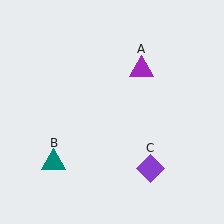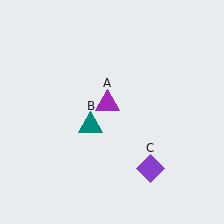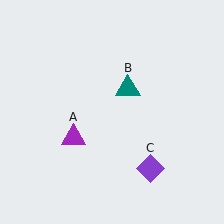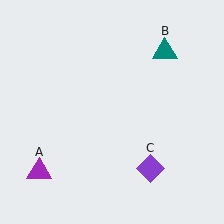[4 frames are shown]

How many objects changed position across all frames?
2 objects changed position: purple triangle (object A), teal triangle (object B).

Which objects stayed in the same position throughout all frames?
Purple diamond (object C) remained stationary.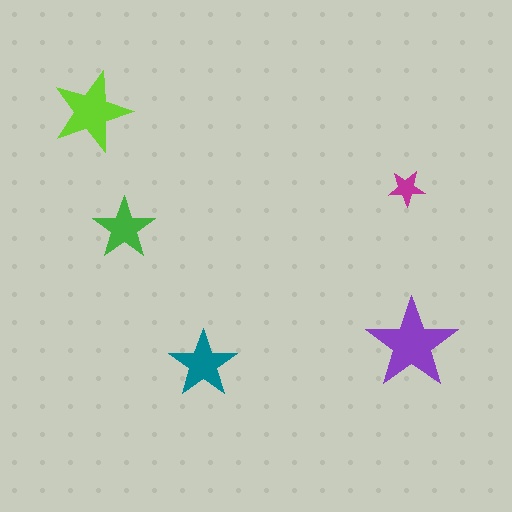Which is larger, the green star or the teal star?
The teal one.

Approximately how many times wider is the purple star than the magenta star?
About 2.5 times wider.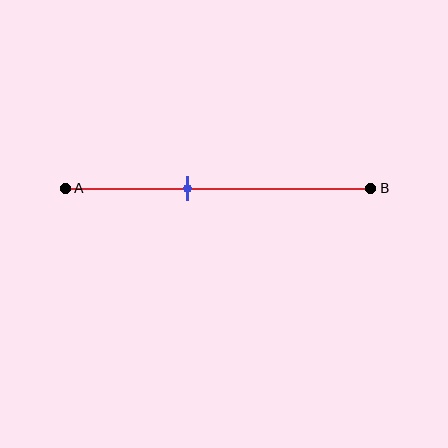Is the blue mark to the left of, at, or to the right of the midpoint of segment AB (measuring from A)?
The blue mark is to the left of the midpoint of segment AB.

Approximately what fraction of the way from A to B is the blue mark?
The blue mark is approximately 40% of the way from A to B.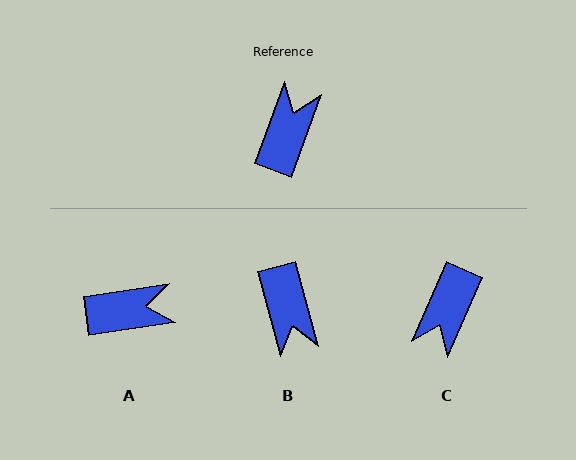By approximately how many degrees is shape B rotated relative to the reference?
Approximately 145 degrees clockwise.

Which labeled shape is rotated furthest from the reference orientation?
C, about 176 degrees away.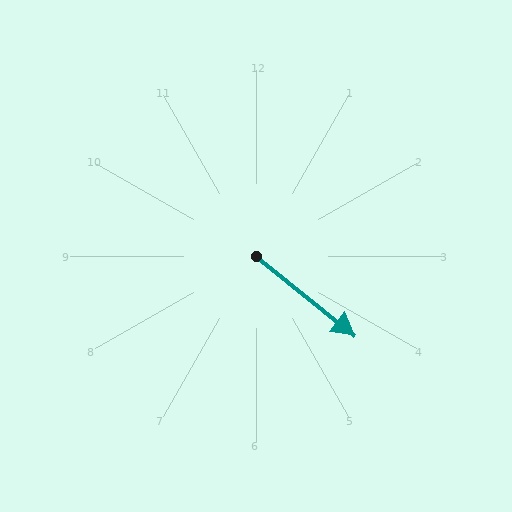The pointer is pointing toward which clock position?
Roughly 4 o'clock.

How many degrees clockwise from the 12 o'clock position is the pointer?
Approximately 129 degrees.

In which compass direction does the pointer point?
Southeast.